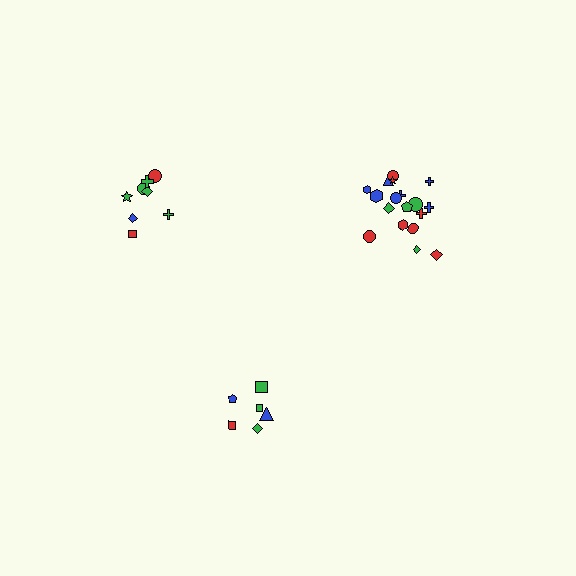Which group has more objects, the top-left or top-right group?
The top-right group.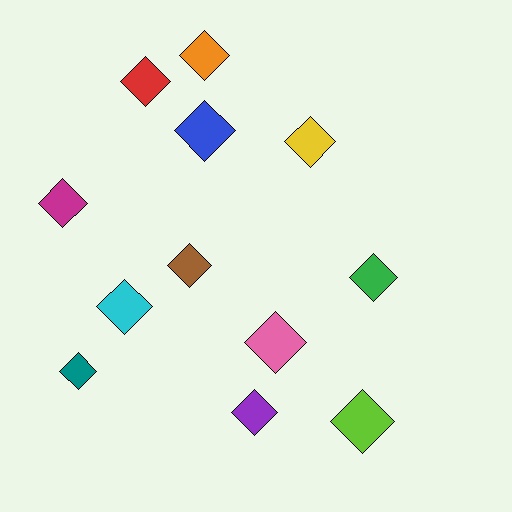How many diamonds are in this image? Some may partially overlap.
There are 12 diamonds.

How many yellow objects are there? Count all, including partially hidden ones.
There is 1 yellow object.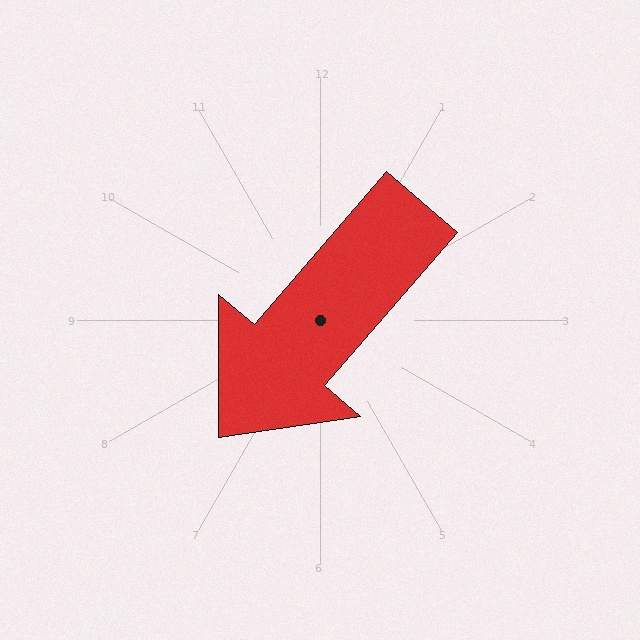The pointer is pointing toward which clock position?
Roughly 7 o'clock.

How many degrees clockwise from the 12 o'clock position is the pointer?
Approximately 221 degrees.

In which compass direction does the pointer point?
Southwest.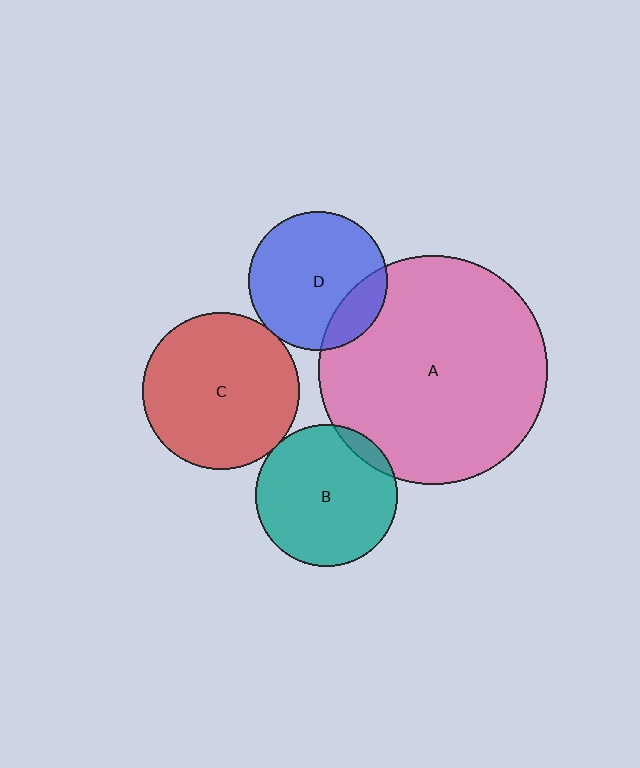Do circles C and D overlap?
Yes.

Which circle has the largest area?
Circle A (pink).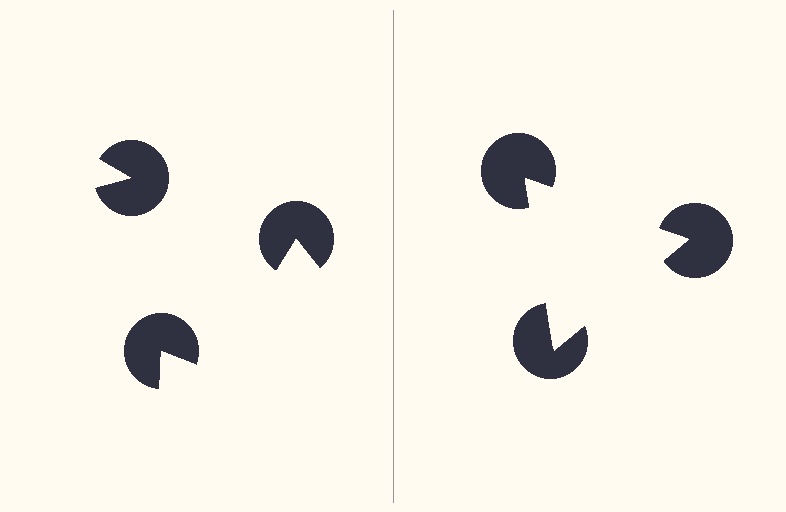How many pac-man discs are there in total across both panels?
6 — 3 on each side.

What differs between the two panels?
The pac-man discs are positioned identically on both sides; only the wedge orientations differ. On the right they align to a triangle; on the left they are misaligned.